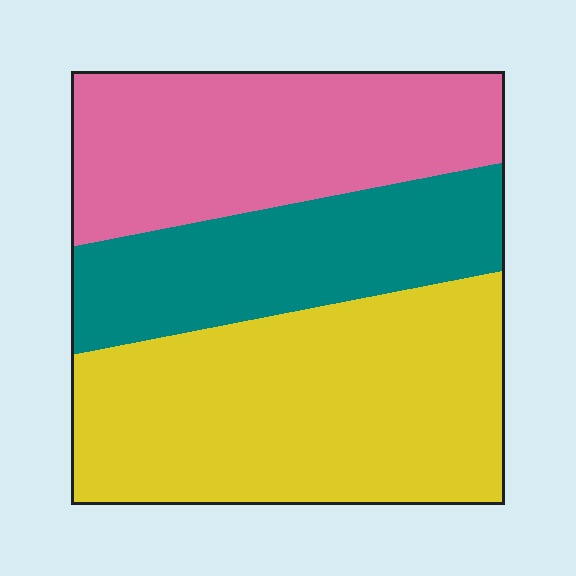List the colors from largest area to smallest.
From largest to smallest: yellow, pink, teal.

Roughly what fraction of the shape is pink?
Pink takes up about one third (1/3) of the shape.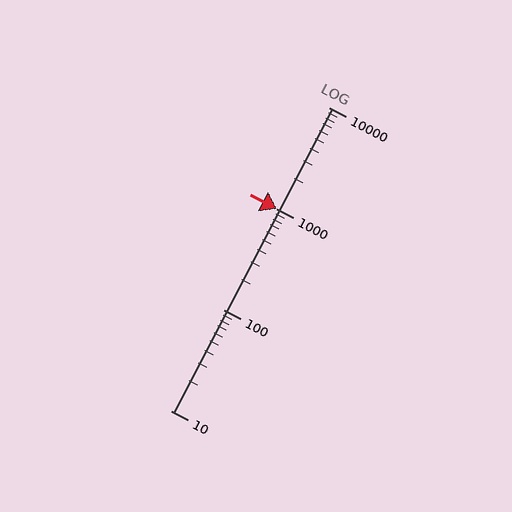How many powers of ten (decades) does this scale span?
The scale spans 3 decades, from 10 to 10000.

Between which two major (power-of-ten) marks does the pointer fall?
The pointer is between 1000 and 10000.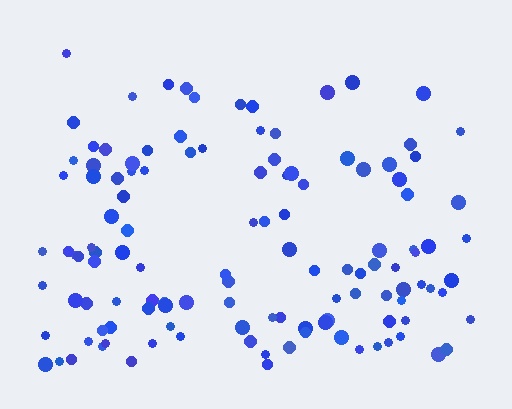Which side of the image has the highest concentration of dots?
The bottom.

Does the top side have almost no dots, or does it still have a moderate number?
Still a moderate number, just noticeably fewer than the bottom.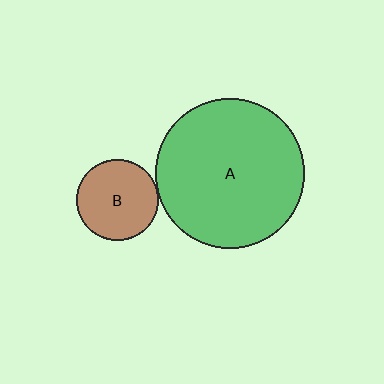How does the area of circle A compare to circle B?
Approximately 3.4 times.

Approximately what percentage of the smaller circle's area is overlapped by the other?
Approximately 5%.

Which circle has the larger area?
Circle A (green).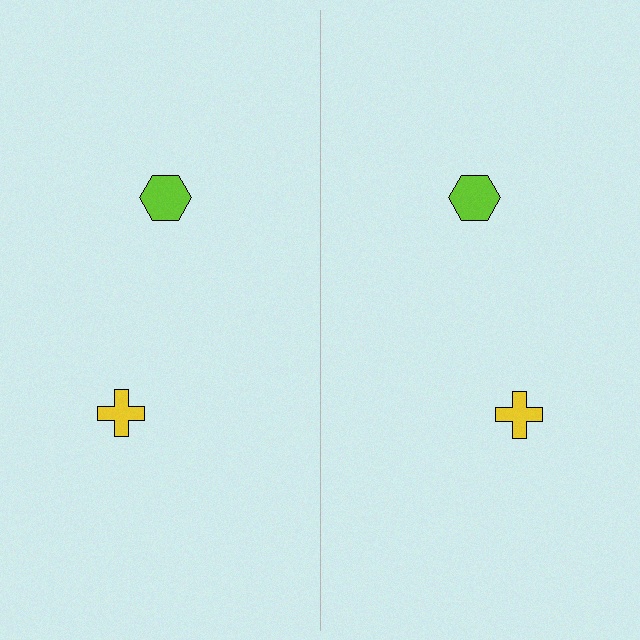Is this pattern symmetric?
Yes, this pattern has bilateral (reflection) symmetry.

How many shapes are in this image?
There are 4 shapes in this image.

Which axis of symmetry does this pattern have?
The pattern has a vertical axis of symmetry running through the center of the image.